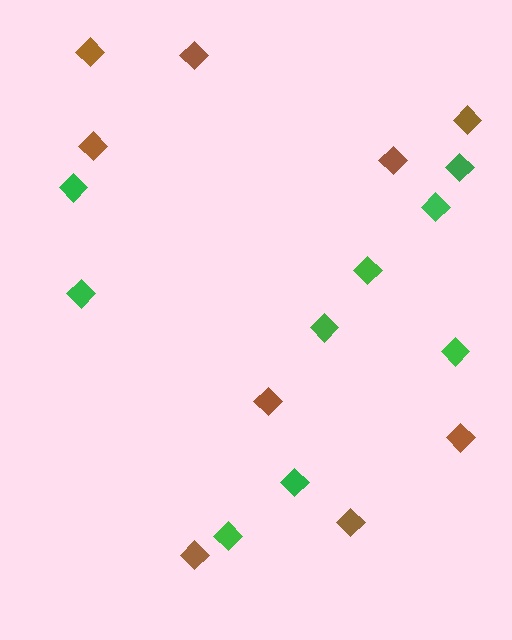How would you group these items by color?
There are 2 groups: one group of brown diamonds (9) and one group of green diamonds (9).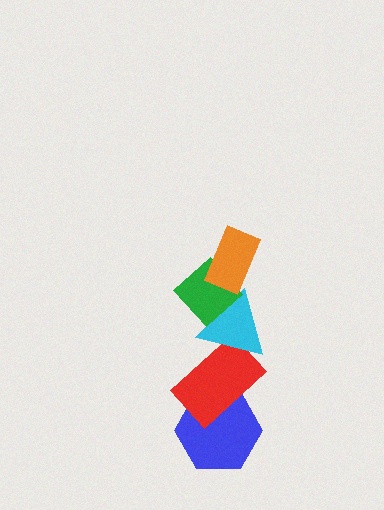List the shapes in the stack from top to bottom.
From top to bottom: the orange rectangle, the green diamond, the cyan triangle, the red rectangle, the blue hexagon.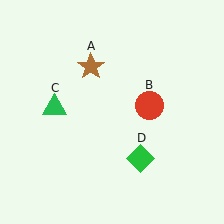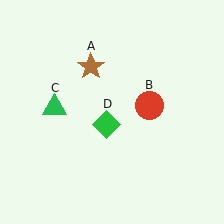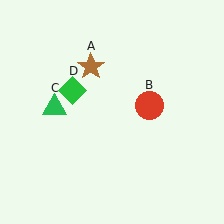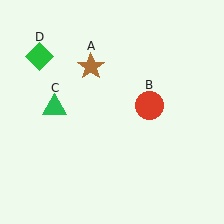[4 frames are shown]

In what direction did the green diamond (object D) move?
The green diamond (object D) moved up and to the left.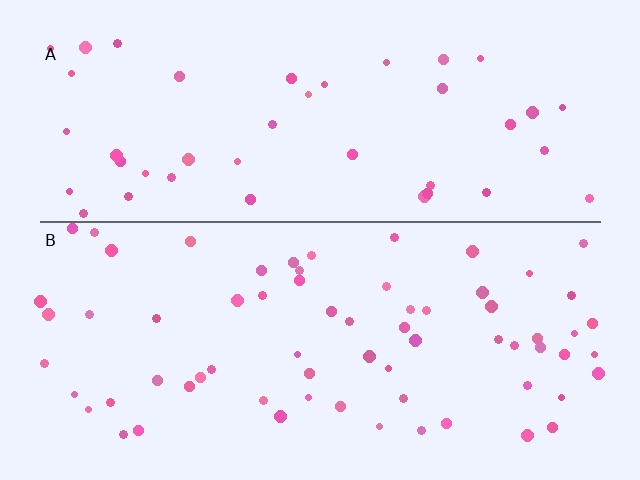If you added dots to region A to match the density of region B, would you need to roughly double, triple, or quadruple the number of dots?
Approximately double.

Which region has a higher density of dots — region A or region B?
B (the bottom).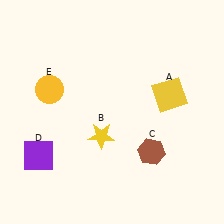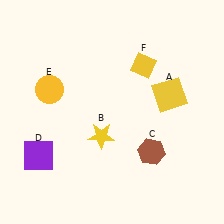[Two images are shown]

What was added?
A yellow diamond (F) was added in Image 2.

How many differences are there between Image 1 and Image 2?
There is 1 difference between the two images.